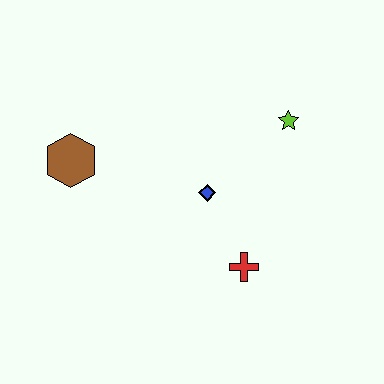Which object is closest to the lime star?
The blue diamond is closest to the lime star.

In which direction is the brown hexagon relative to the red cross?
The brown hexagon is to the left of the red cross.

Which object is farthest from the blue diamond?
The brown hexagon is farthest from the blue diamond.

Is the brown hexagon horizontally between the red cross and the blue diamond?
No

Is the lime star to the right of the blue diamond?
Yes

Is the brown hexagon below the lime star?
Yes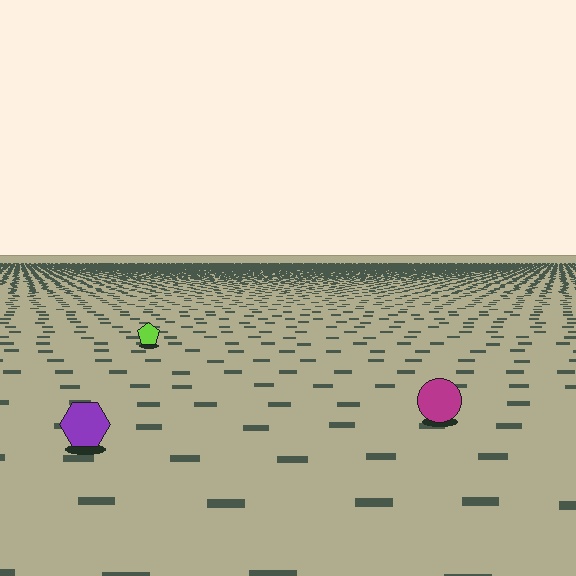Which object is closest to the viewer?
The purple hexagon is closest. The texture marks near it are larger and more spread out.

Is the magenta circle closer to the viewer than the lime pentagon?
Yes. The magenta circle is closer — you can tell from the texture gradient: the ground texture is coarser near it.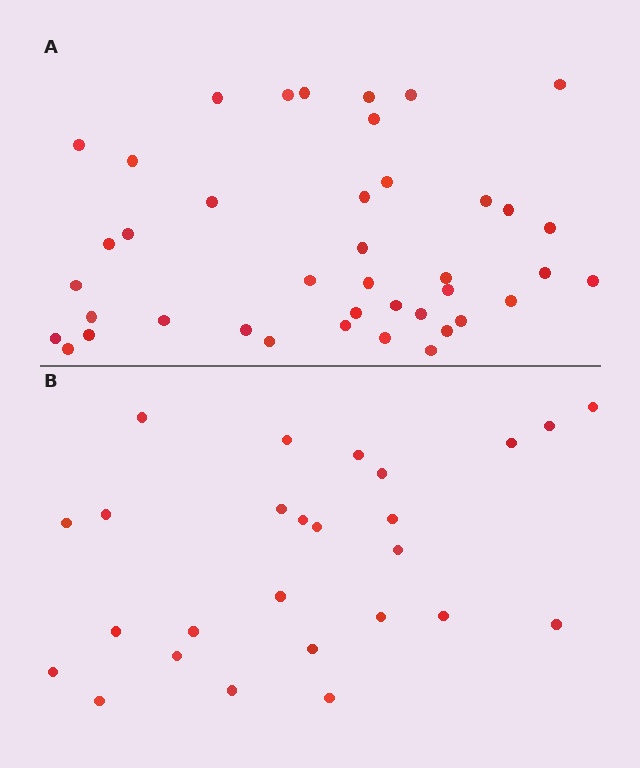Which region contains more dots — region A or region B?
Region A (the top region) has more dots.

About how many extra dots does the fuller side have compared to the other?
Region A has approximately 15 more dots than region B.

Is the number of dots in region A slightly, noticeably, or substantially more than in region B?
Region A has substantially more. The ratio is roughly 1.6 to 1.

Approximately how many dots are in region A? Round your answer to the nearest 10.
About 40 dots. (The exact count is 41, which rounds to 40.)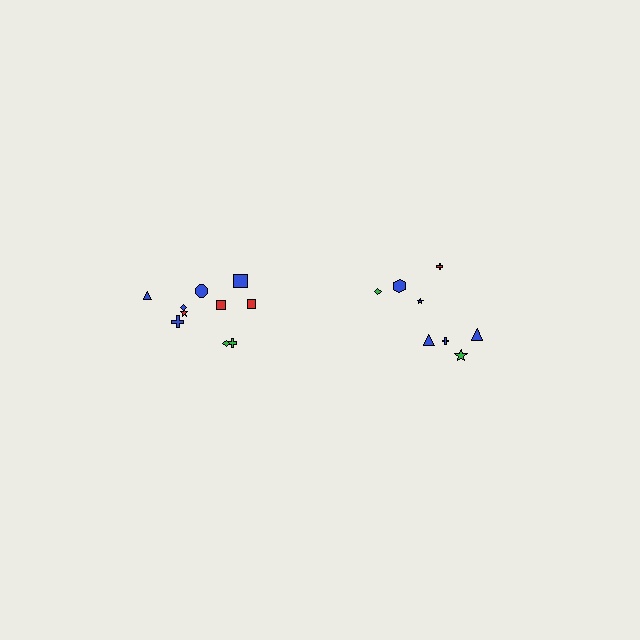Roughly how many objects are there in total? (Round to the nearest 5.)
Roughly 20 objects in total.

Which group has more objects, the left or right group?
The left group.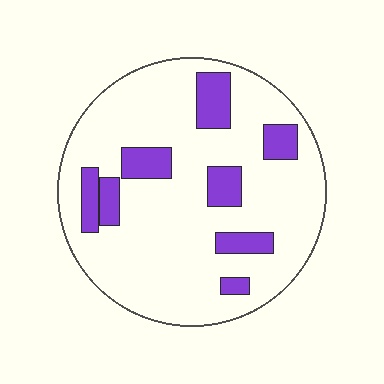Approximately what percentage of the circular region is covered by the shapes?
Approximately 20%.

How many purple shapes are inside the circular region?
8.